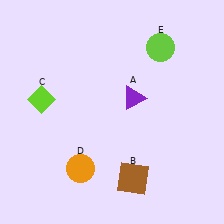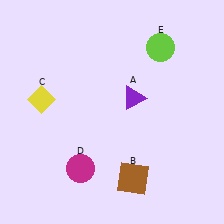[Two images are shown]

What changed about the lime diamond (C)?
In Image 1, C is lime. In Image 2, it changed to yellow.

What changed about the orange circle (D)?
In Image 1, D is orange. In Image 2, it changed to magenta.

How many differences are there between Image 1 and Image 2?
There are 2 differences between the two images.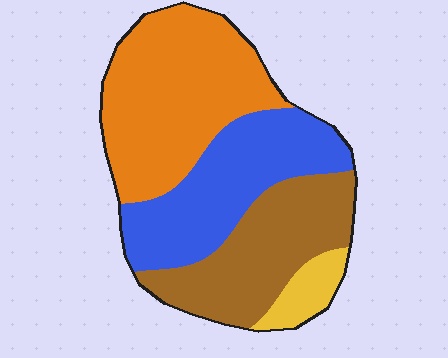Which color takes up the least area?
Yellow, at roughly 5%.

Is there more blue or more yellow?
Blue.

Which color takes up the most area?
Orange, at roughly 40%.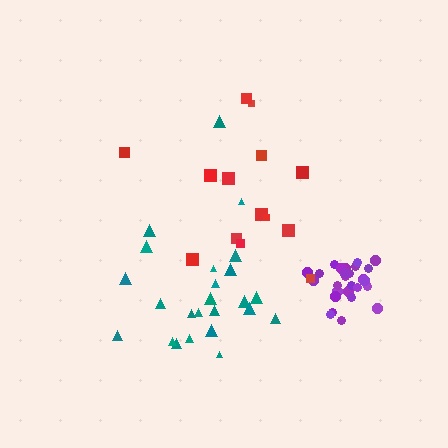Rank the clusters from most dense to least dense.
purple, teal, red.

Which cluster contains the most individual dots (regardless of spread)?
Purple (27).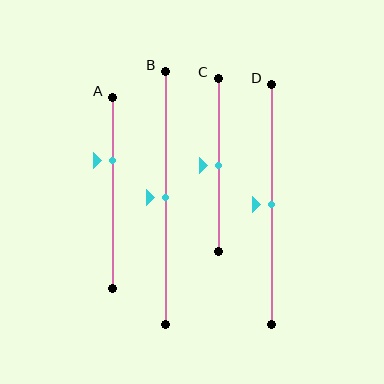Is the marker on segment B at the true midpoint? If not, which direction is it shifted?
Yes, the marker on segment B is at the true midpoint.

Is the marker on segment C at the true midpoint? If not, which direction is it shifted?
Yes, the marker on segment C is at the true midpoint.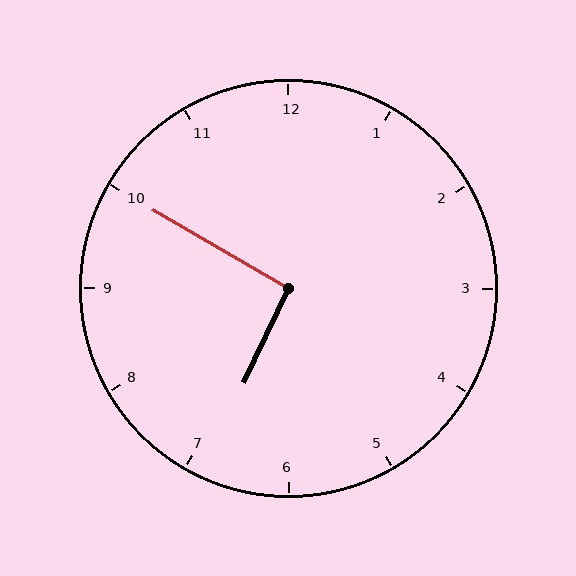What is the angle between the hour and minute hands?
Approximately 95 degrees.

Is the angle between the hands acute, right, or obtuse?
It is right.